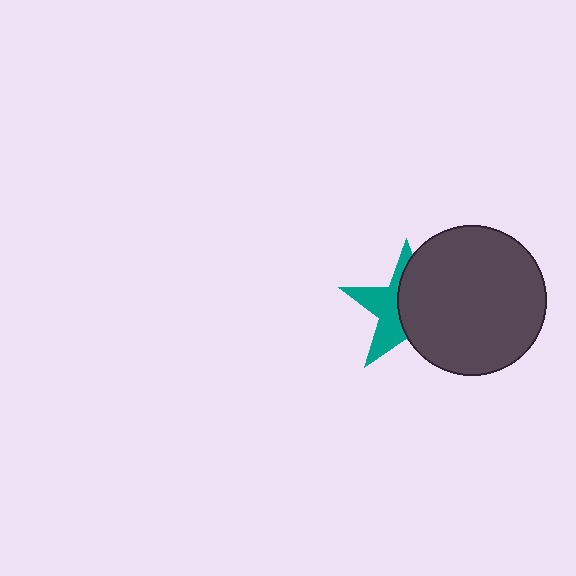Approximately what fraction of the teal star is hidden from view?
Roughly 56% of the teal star is hidden behind the dark gray circle.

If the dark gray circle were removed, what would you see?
You would see the complete teal star.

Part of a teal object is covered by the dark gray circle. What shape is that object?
It is a star.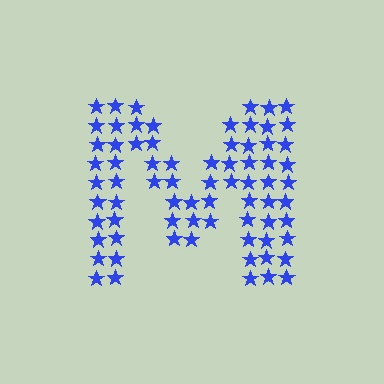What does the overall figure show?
The overall figure shows the letter M.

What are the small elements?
The small elements are stars.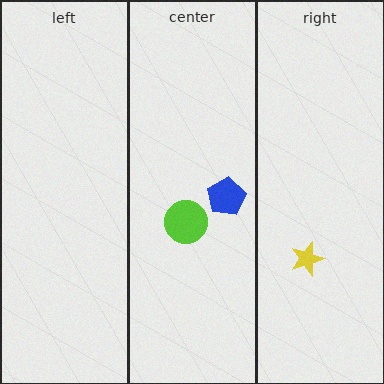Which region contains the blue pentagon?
The center region.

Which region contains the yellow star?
The right region.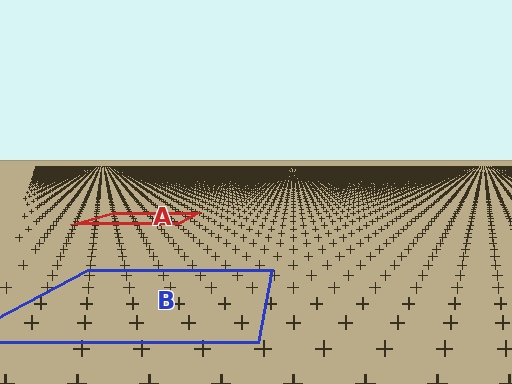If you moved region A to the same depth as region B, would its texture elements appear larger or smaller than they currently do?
They would appear larger. At a closer depth, the same texture elements are projected at a bigger on-screen size.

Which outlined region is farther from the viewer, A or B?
Region A is farther from the viewer — the texture elements inside it appear smaller and more densely packed.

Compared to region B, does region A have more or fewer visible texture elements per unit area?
Region A has more texture elements per unit area — they are packed more densely because it is farther away.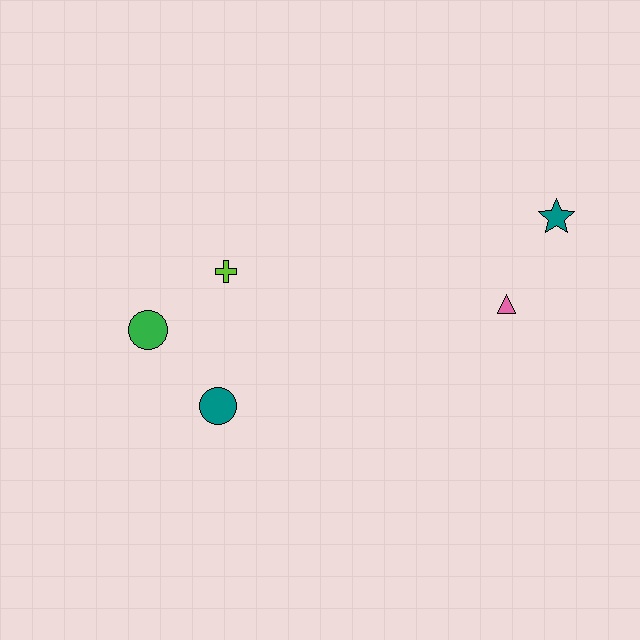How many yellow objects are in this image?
There are no yellow objects.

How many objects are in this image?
There are 5 objects.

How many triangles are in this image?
There is 1 triangle.